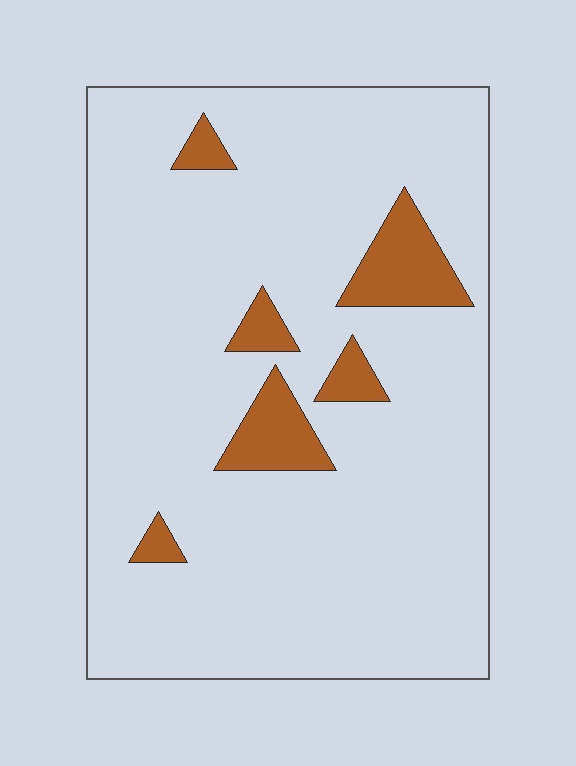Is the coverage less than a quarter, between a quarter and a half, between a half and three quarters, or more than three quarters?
Less than a quarter.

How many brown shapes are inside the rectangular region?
6.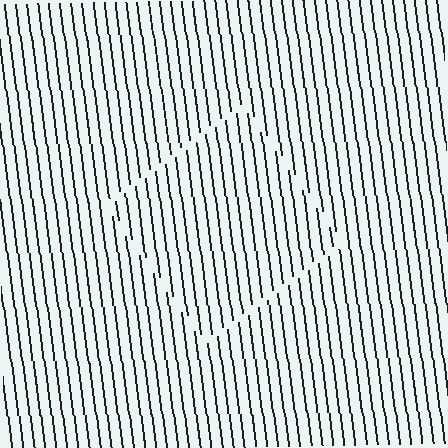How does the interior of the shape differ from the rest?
The interior of the shape contains the same grating, shifted by half a period — the contour is defined by the phase discontinuity where line-ends from the inner and outer gratings abut.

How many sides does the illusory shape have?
4 sides — the line-ends trace a square.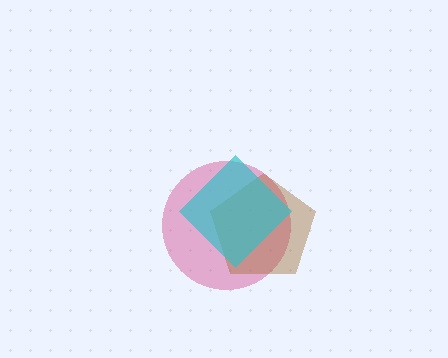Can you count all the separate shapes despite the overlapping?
Yes, there are 3 separate shapes.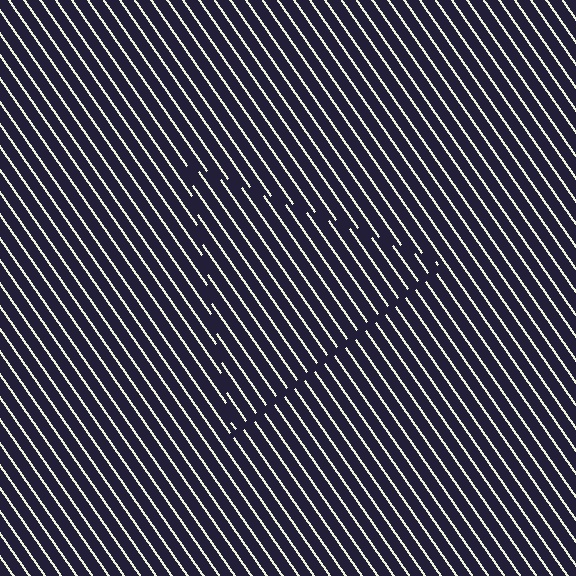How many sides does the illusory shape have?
3 sides — the line-ends trace a triangle.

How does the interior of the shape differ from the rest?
The interior of the shape contains the same grating, shifted by half a period — the contour is defined by the phase discontinuity where line-ends from the inner and outer gratings abut.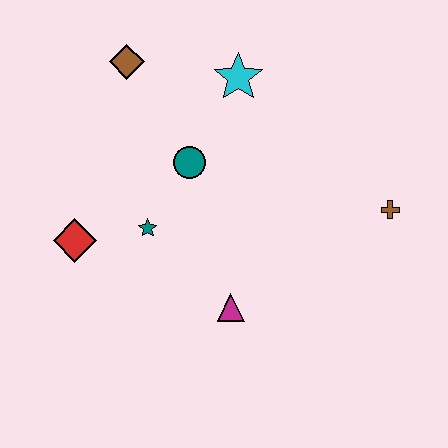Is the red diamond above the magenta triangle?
Yes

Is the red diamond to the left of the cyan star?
Yes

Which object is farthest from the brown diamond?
The brown cross is farthest from the brown diamond.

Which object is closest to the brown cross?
The magenta triangle is closest to the brown cross.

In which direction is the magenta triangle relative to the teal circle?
The magenta triangle is below the teal circle.